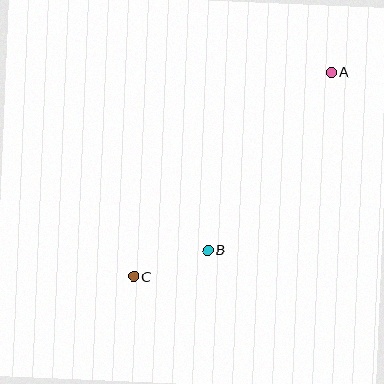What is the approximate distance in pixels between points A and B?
The distance between A and B is approximately 217 pixels.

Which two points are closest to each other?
Points B and C are closest to each other.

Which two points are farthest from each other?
Points A and C are farthest from each other.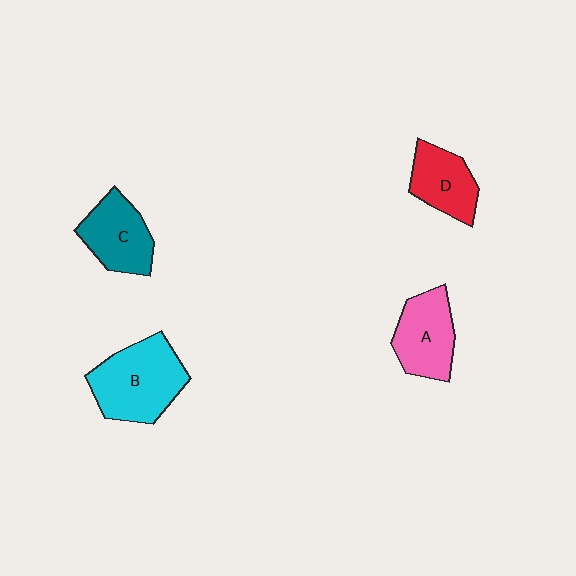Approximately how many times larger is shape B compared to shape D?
Approximately 1.6 times.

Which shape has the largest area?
Shape B (cyan).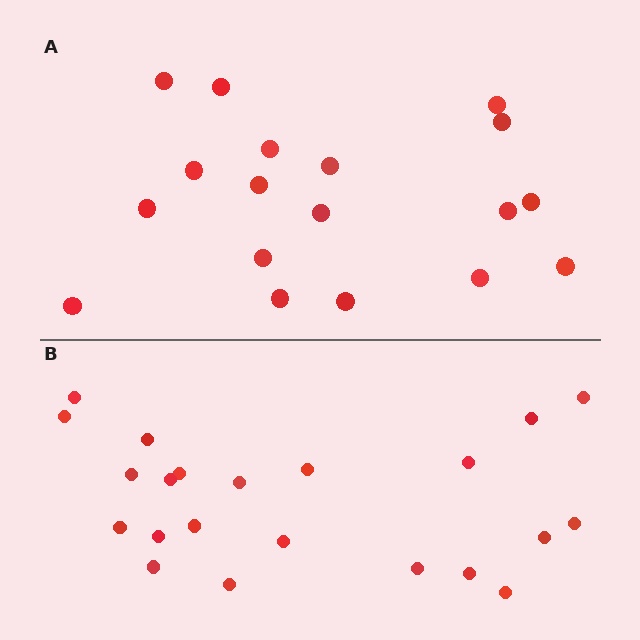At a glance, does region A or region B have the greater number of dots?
Region B (the bottom region) has more dots.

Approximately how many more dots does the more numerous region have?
Region B has about 4 more dots than region A.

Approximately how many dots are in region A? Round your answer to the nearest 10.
About 20 dots. (The exact count is 18, which rounds to 20.)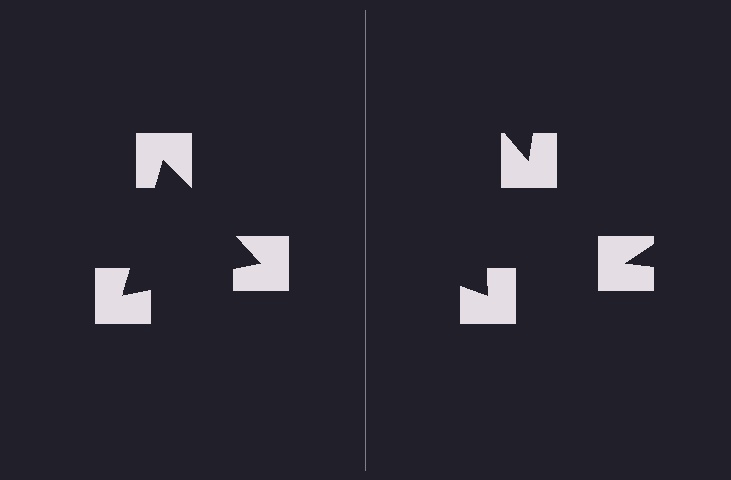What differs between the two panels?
The notched squares are positioned identically on both sides; only the wedge orientations differ. On the left they align to a triangle; on the right they are misaligned.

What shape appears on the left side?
An illusory triangle.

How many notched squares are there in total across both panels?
6 — 3 on each side.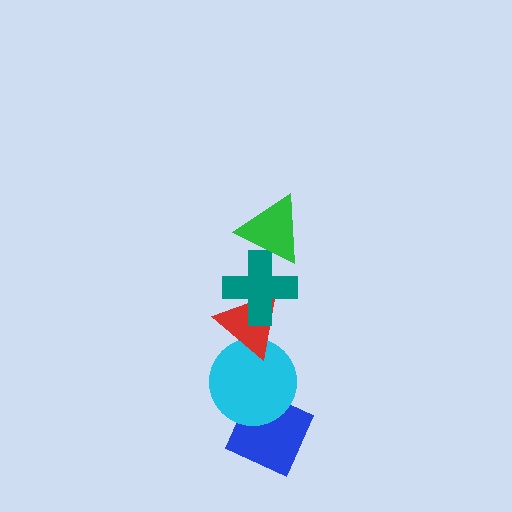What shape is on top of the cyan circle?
The red triangle is on top of the cyan circle.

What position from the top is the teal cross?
The teal cross is 2nd from the top.